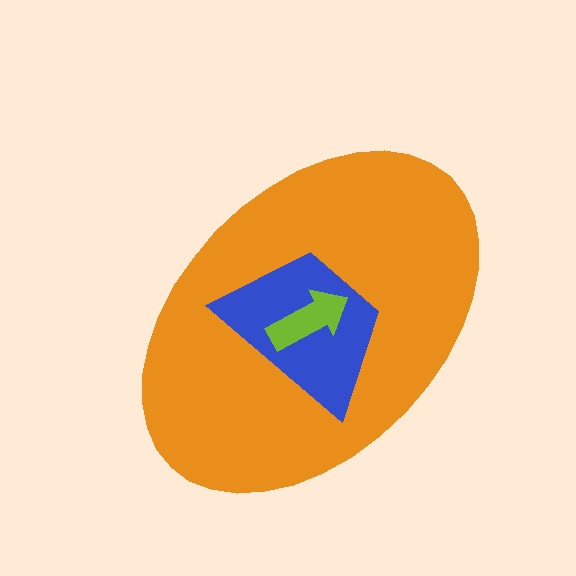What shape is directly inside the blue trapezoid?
The lime arrow.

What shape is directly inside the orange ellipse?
The blue trapezoid.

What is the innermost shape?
The lime arrow.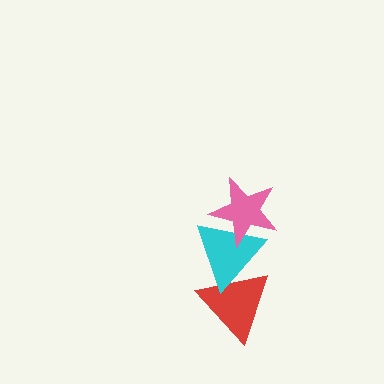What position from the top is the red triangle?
The red triangle is 3rd from the top.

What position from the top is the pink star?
The pink star is 1st from the top.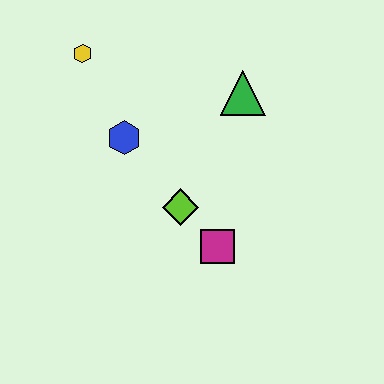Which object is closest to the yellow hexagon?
The blue hexagon is closest to the yellow hexagon.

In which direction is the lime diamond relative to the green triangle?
The lime diamond is below the green triangle.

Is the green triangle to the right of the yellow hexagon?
Yes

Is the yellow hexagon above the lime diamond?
Yes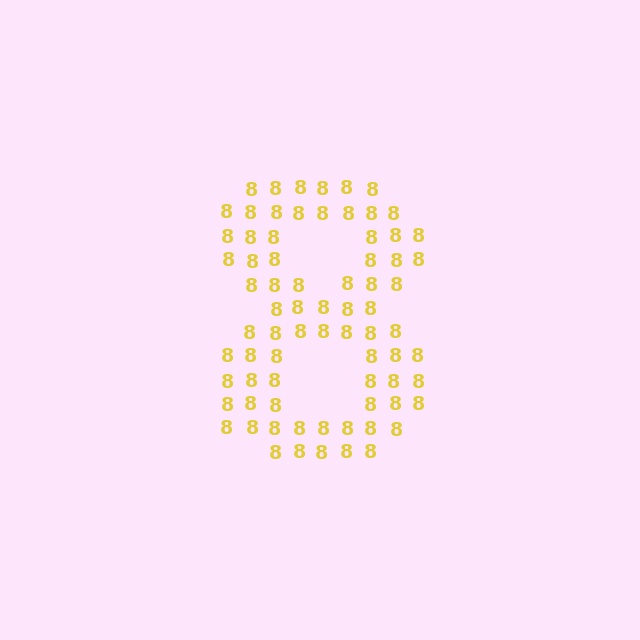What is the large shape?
The large shape is the digit 8.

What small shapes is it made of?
It is made of small digit 8's.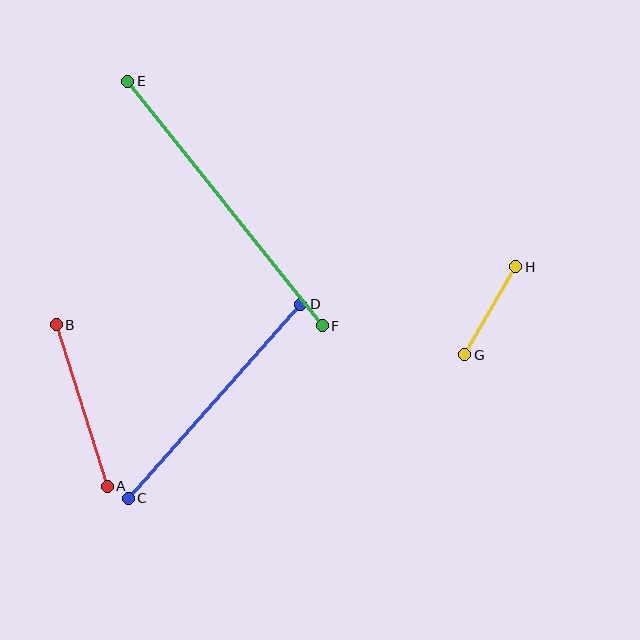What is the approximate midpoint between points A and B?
The midpoint is at approximately (82, 405) pixels.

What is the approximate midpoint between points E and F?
The midpoint is at approximately (225, 204) pixels.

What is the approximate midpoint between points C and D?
The midpoint is at approximately (215, 401) pixels.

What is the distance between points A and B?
The distance is approximately 170 pixels.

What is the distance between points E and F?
The distance is approximately 313 pixels.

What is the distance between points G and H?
The distance is approximately 101 pixels.